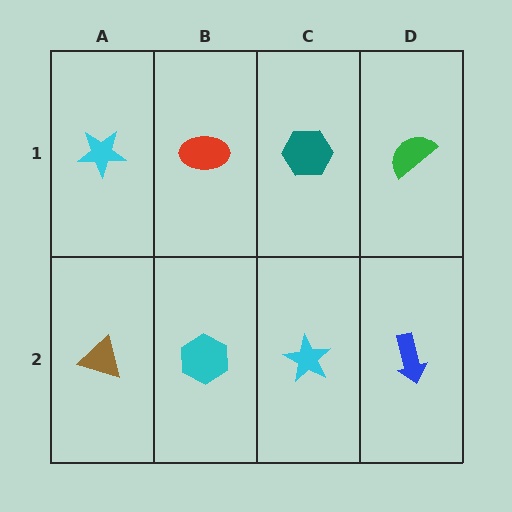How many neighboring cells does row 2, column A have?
2.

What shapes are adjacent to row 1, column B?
A cyan hexagon (row 2, column B), a cyan star (row 1, column A), a teal hexagon (row 1, column C).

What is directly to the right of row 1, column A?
A red ellipse.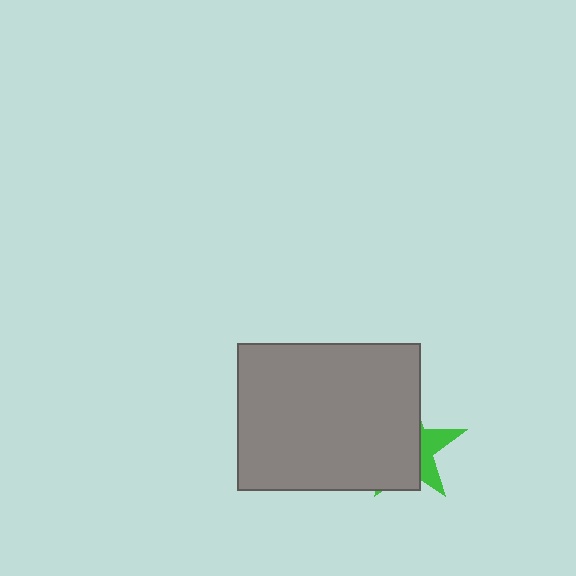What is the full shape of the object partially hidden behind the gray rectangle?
The partially hidden object is a green star.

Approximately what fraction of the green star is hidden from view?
Roughly 69% of the green star is hidden behind the gray rectangle.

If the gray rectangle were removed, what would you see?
You would see the complete green star.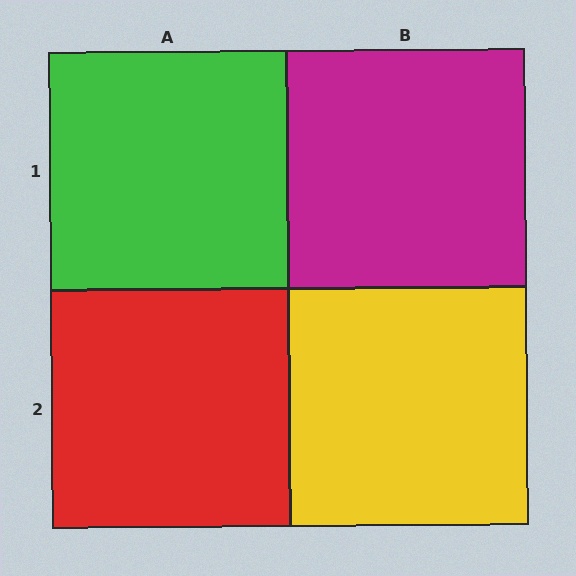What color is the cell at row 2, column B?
Yellow.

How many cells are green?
1 cell is green.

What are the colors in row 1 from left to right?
Green, magenta.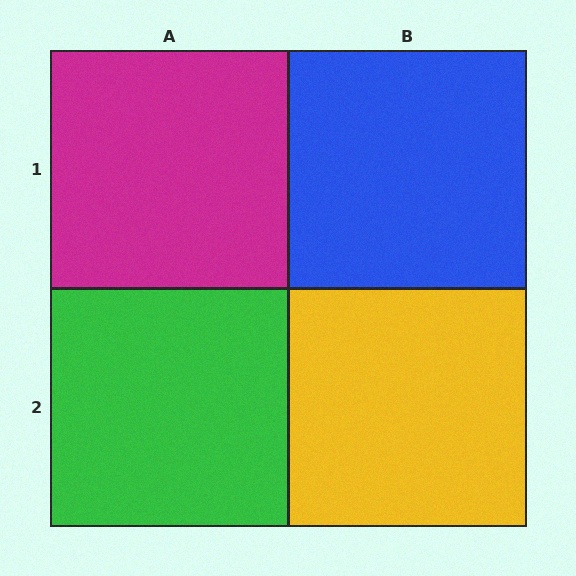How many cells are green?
1 cell is green.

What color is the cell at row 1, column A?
Magenta.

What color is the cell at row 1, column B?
Blue.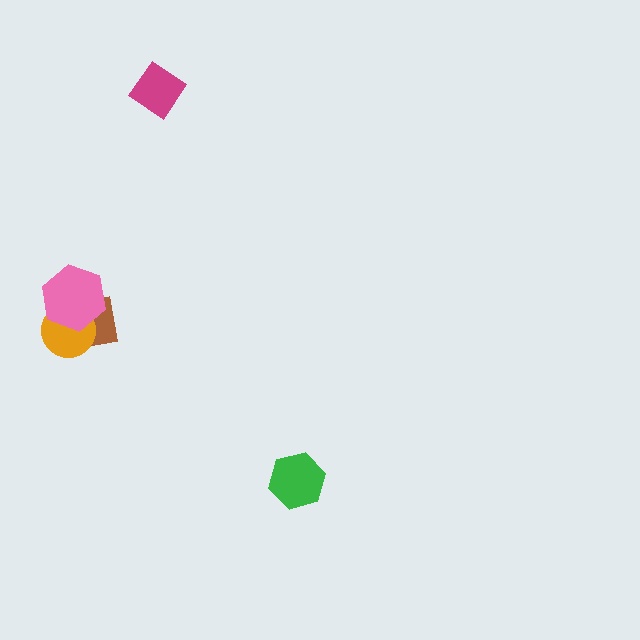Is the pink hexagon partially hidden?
No, no other shape covers it.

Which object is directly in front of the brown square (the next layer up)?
The orange circle is directly in front of the brown square.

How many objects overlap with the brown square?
2 objects overlap with the brown square.